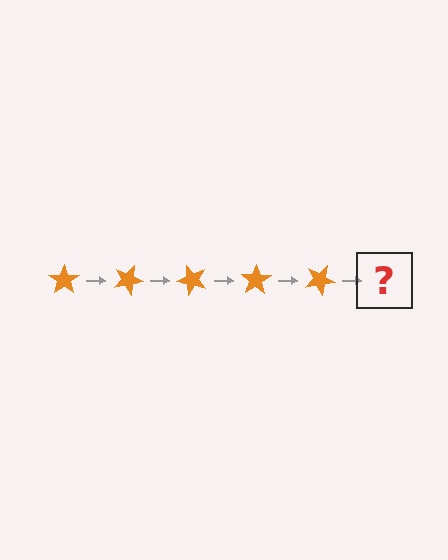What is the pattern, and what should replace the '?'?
The pattern is that the star rotates 25 degrees each step. The '?' should be an orange star rotated 125 degrees.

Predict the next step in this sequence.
The next step is an orange star rotated 125 degrees.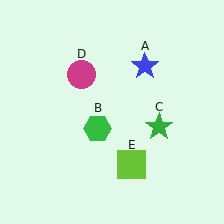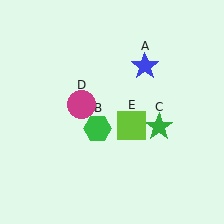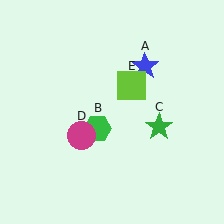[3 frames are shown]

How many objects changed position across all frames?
2 objects changed position: magenta circle (object D), lime square (object E).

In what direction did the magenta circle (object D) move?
The magenta circle (object D) moved down.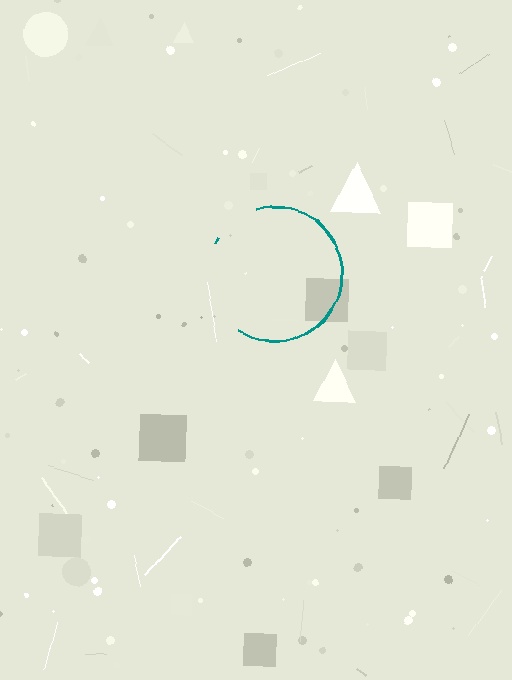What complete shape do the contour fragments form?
The contour fragments form a circle.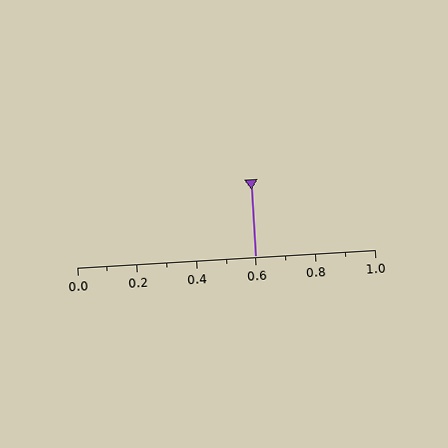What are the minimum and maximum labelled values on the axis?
The axis runs from 0.0 to 1.0.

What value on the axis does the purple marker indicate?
The marker indicates approximately 0.6.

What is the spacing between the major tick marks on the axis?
The major ticks are spaced 0.2 apart.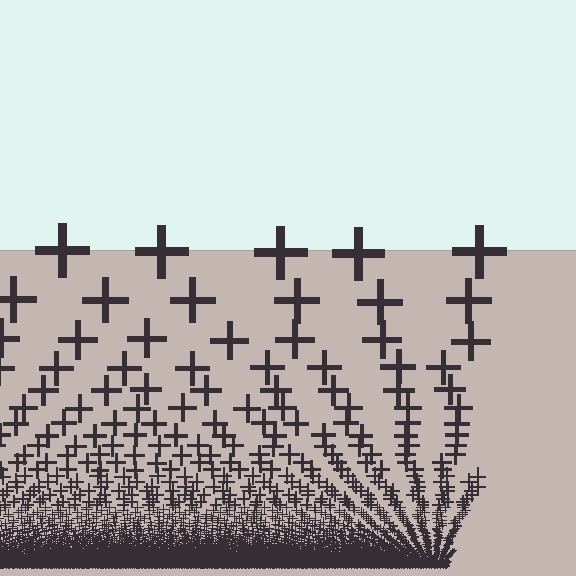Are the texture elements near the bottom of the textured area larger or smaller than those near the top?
Smaller. The gradient is inverted — elements near the bottom are smaller and denser.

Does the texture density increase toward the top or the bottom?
Density increases toward the bottom.